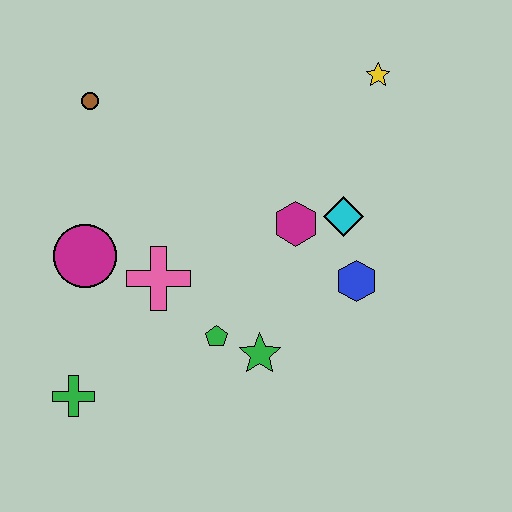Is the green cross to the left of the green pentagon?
Yes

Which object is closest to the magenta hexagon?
The cyan diamond is closest to the magenta hexagon.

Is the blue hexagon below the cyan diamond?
Yes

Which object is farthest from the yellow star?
The green cross is farthest from the yellow star.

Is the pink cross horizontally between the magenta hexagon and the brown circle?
Yes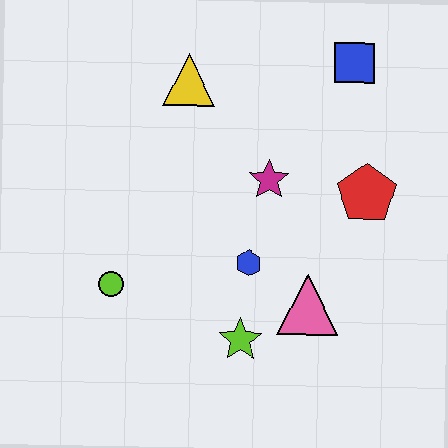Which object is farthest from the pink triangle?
The yellow triangle is farthest from the pink triangle.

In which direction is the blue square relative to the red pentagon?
The blue square is above the red pentagon.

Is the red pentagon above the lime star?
Yes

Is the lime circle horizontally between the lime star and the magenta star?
No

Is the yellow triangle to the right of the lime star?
No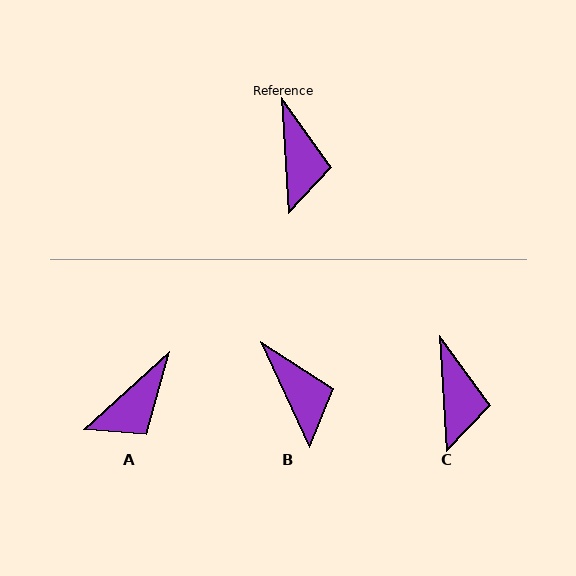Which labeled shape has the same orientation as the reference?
C.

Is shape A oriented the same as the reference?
No, it is off by about 51 degrees.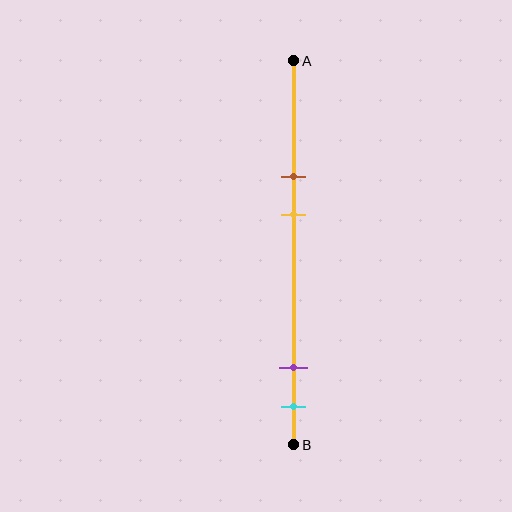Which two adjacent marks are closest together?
The purple and cyan marks are the closest adjacent pair.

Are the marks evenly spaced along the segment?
No, the marks are not evenly spaced.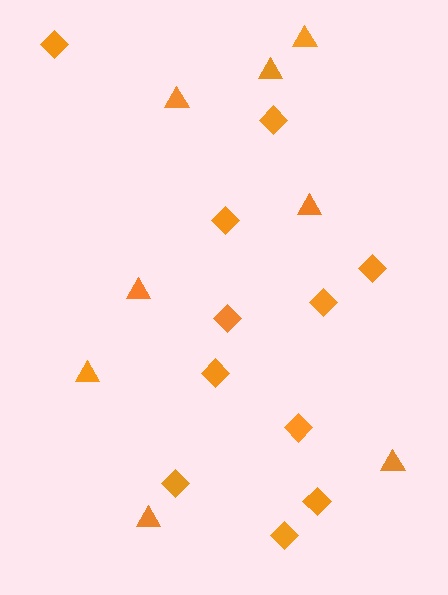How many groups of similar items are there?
There are 2 groups: one group of diamonds (11) and one group of triangles (8).